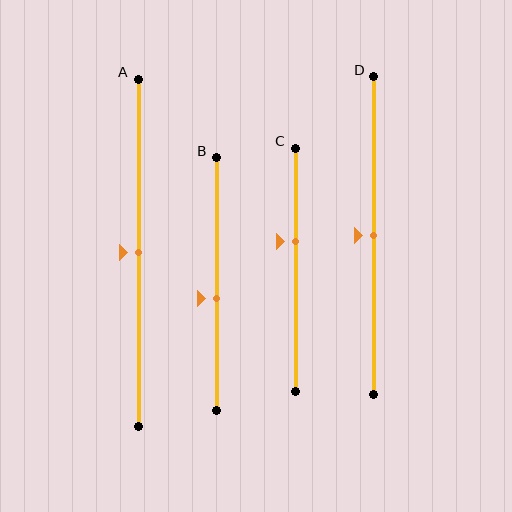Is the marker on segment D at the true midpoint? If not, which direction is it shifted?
Yes, the marker on segment D is at the true midpoint.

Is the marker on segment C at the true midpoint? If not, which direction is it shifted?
No, the marker on segment C is shifted upward by about 12% of the segment length.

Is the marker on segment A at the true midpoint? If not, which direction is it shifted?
Yes, the marker on segment A is at the true midpoint.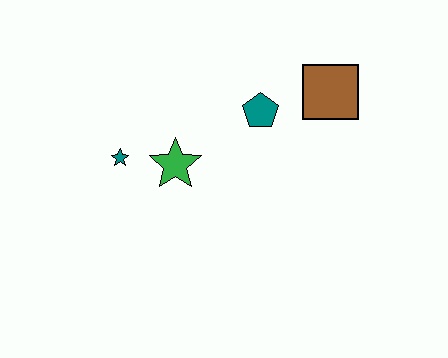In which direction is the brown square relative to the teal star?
The brown square is to the right of the teal star.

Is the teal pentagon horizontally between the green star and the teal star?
No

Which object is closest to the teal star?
The green star is closest to the teal star.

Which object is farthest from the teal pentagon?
The teal star is farthest from the teal pentagon.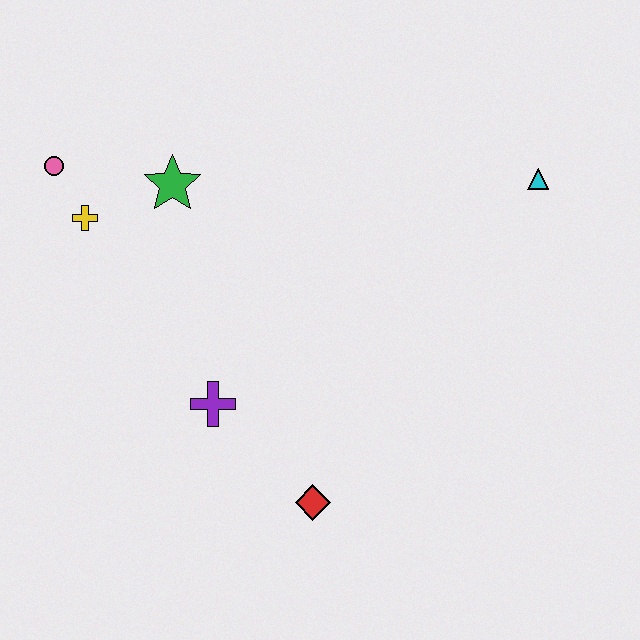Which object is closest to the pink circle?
The yellow cross is closest to the pink circle.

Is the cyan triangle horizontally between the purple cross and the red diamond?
No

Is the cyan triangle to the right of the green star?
Yes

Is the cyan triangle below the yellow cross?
No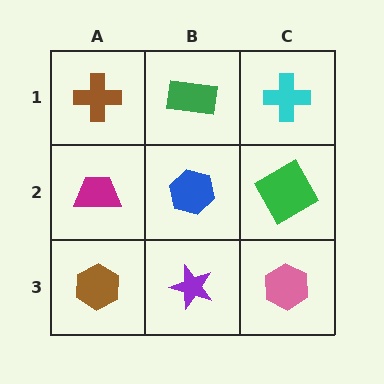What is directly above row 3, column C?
A green square.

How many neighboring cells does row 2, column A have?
3.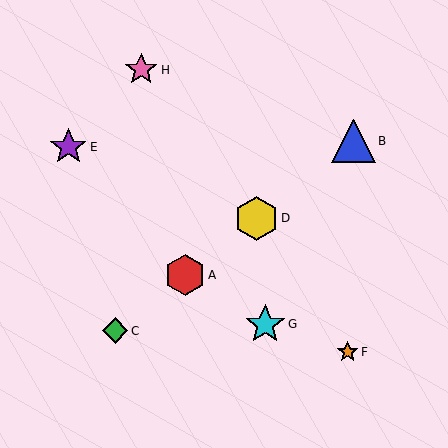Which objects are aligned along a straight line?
Objects A, B, C, D are aligned along a straight line.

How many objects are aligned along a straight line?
4 objects (A, B, C, D) are aligned along a straight line.